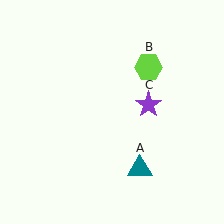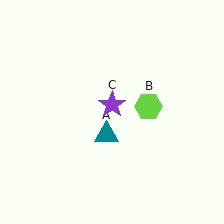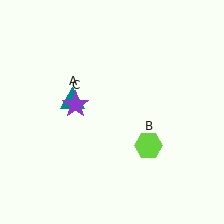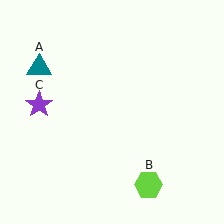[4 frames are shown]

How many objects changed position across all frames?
3 objects changed position: teal triangle (object A), lime hexagon (object B), purple star (object C).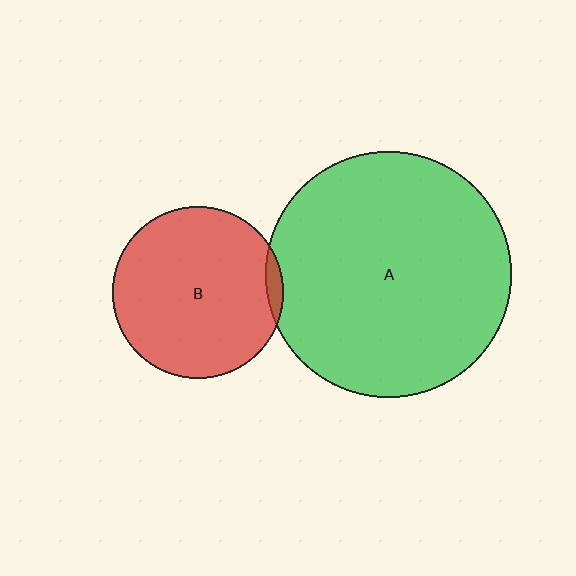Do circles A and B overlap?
Yes.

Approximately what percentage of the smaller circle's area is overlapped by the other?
Approximately 5%.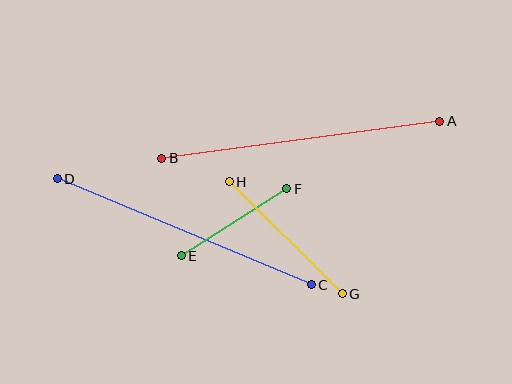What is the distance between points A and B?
The distance is approximately 280 pixels.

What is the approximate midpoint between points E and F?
The midpoint is at approximately (234, 222) pixels.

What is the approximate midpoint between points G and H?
The midpoint is at approximately (286, 238) pixels.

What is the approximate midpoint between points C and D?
The midpoint is at approximately (184, 232) pixels.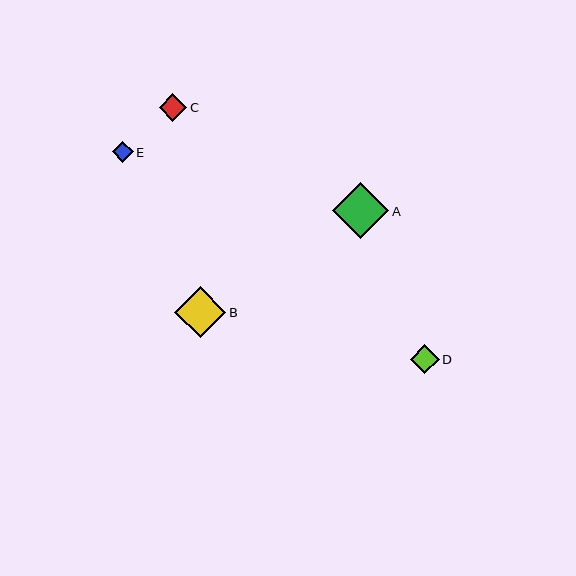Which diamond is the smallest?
Diamond E is the smallest with a size of approximately 21 pixels.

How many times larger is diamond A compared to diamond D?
Diamond A is approximately 2.0 times the size of diamond D.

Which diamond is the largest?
Diamond A is the largest with a size of approximately 56 pixels.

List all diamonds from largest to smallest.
From largest to smallest: A, B, D, C, E.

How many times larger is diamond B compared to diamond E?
Diamond B is approximately 2.5 times the size of diamond E.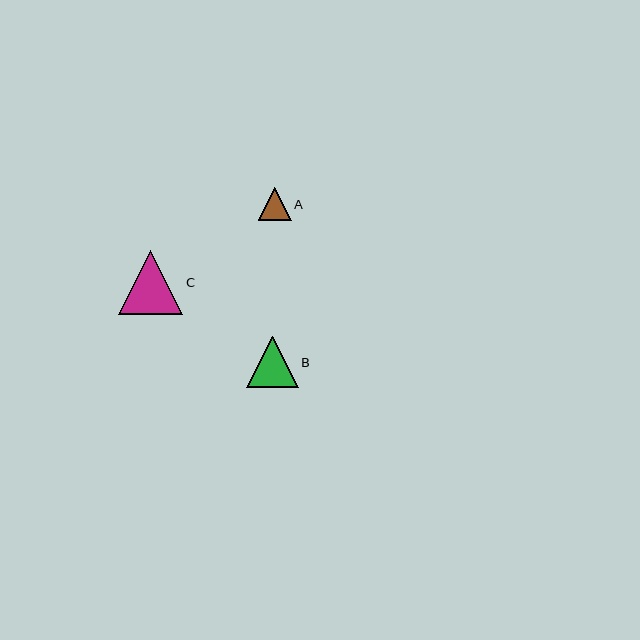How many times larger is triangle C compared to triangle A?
Triangle C is approximately 1.9 times the size of triangle A.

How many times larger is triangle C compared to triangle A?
Triangle C is approximately 1.9 times the size of triangle A.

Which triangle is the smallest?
Triangle A is the smallest with a size of approximately 33 pixels.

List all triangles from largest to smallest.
From largest to smallest: C, B, A.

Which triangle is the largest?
Triangle C is the largest with a size of approximately 64 pixels.